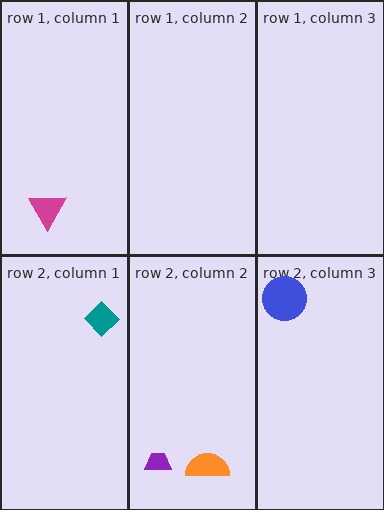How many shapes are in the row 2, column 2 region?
2.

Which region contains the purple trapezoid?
The row 2, column 2 region.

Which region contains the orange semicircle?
The row 2, column 2 region.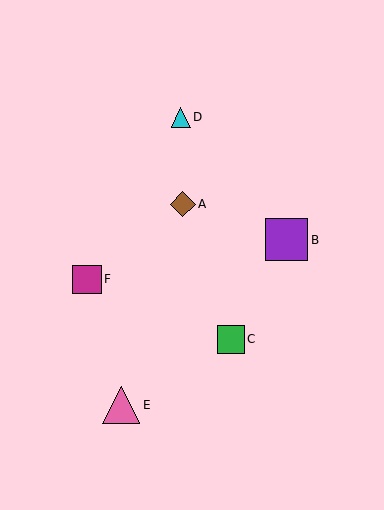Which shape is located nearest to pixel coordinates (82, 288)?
The magenta square (labeled F) at (87, 279) is nearest to that location.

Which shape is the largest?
The purple square (labeled B) is the largest.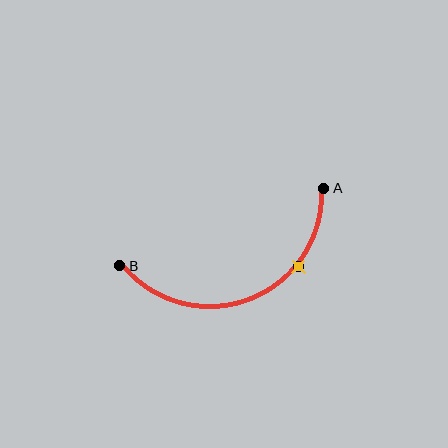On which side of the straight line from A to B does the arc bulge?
The arc bulges below the straight line connecting A and B.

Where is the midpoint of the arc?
The arc midpoint is the point on the curve farthest from the straight line joining A and B. It sits below that line.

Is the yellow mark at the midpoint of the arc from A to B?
No. The yellow mark lies on the arc but is closer to endpoint A. The arc midpoint would be at the point on the curve equidistant along the arc from both A and B.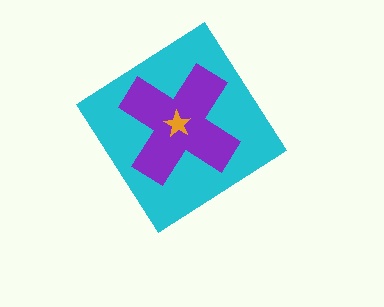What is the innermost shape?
The orange star.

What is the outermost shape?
The cyan diamond.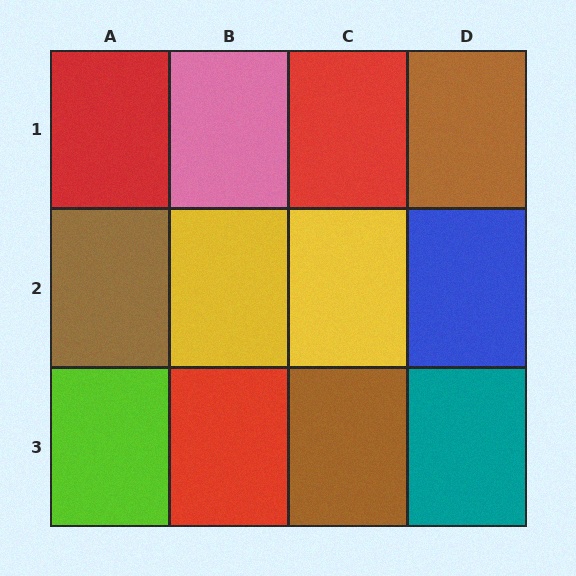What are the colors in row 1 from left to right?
Red, pink, red, brown.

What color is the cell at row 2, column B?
Yellow.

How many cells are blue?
1 cell is blue.